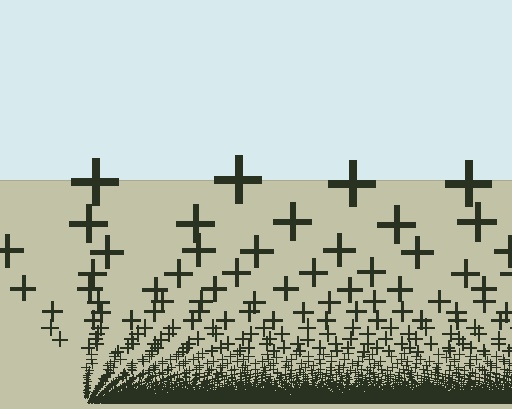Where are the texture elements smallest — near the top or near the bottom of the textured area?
Near the bottom.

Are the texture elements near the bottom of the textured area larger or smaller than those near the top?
Smaller. The gradient is inverted — elements near the bottom are smaller and denser.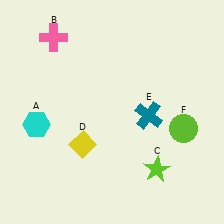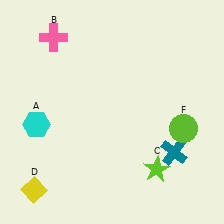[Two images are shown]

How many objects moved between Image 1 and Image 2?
2 objects moved between the two images.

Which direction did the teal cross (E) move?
The teal cross (E) moved down.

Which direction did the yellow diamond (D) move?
The yellow diamond (D) moved left.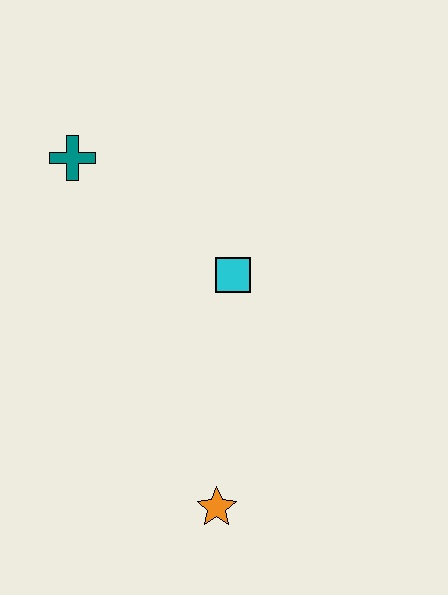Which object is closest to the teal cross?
The cyan square is closest to the teal cross.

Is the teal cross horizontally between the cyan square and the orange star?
No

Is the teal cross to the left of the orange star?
Yes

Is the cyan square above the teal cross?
No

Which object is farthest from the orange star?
The teal cross is farthest from the orange star.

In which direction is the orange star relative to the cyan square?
The orange star is below the cyan square.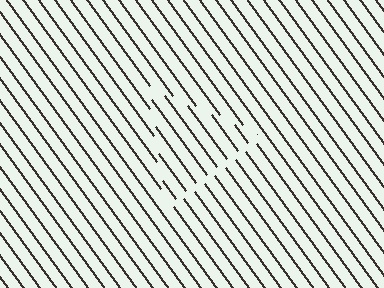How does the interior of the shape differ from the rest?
The interior of the shape contains the same grating, shifted by half a period — the contour is defined by the phase discontinuity where line-ends from the inner and outer gratings abut.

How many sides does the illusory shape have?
3 sides — the line-ends trace a triangle.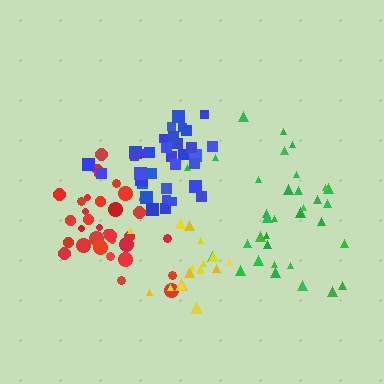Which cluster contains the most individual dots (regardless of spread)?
Red (35).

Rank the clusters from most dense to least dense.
blue, red, yellow, green.